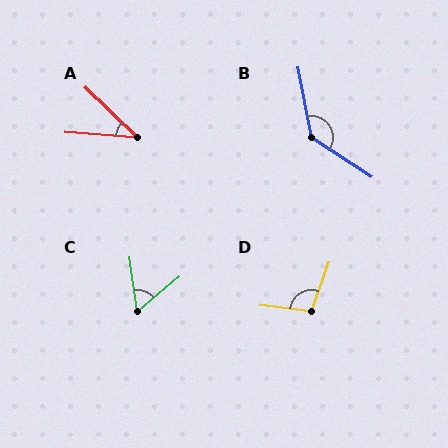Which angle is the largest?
B, at approximately 134 degrees.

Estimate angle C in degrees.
Approximately 59 degrees.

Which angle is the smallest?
A, at approximately 40 degrees.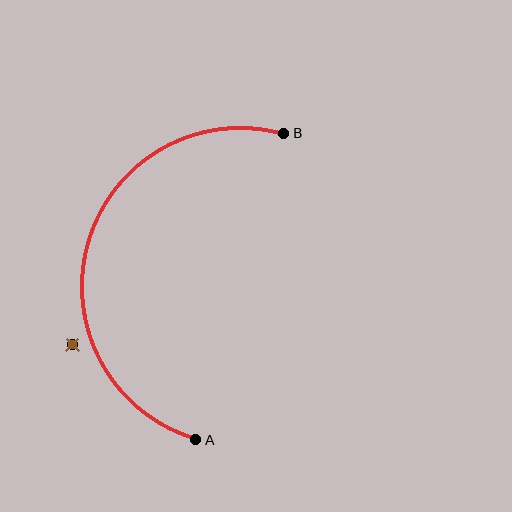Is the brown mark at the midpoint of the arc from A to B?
No — the brown mark does not lie on the arc at all. It sits slightly outside the curve.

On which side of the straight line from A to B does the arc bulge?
The arc bulges to the left of the straight line connecting A and B.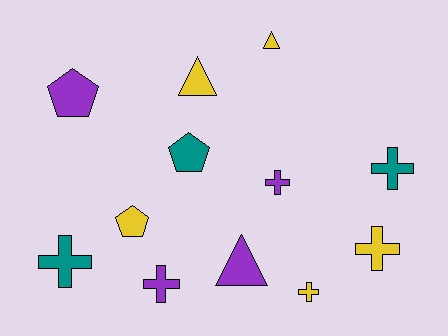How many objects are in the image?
There are 12 objects.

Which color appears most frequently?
Yellow, with 5 objects.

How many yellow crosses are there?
There are 2 yellow crosses.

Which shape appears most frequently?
Cross, with 6 objects.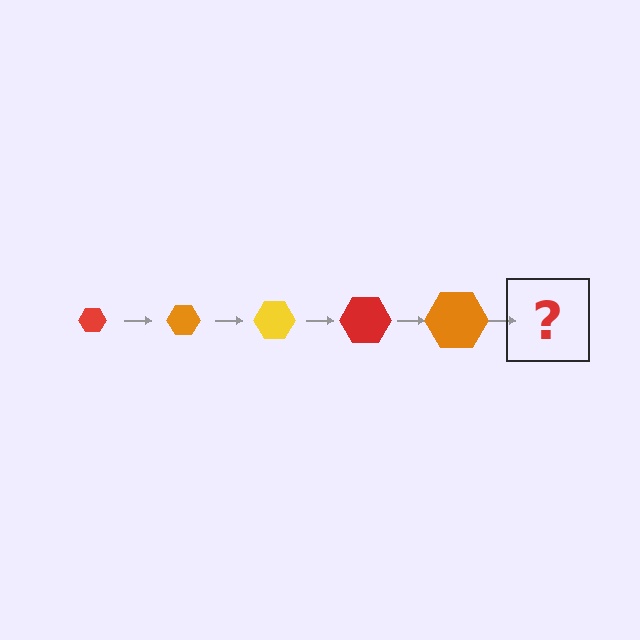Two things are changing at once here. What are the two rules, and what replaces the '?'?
The two rules are that the hexagon grows larger each step and the color cycles through red, orange, and yellow. The '?' should be a yellow hexagon, larger than the previous one.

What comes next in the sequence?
The next element should be a yellow hexagon, larger than the previous one.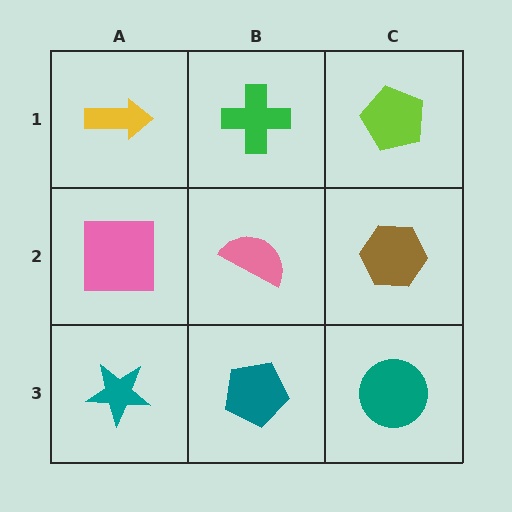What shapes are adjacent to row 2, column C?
A lime pentagon (row 1, column C), a teal circle (row 3, column C), a pink semicircle (row 2, column B).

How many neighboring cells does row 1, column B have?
3.